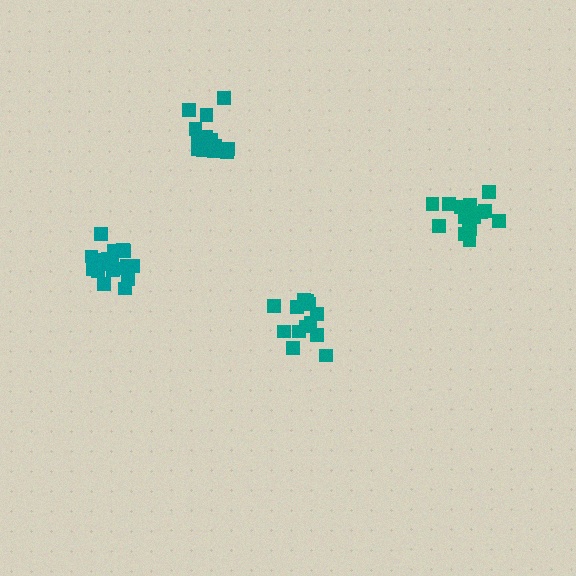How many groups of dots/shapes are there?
There are 4 groups.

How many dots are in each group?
Group 1: 14 dots, Group 2: 18 dots, Group 3: 15 dots, Group 4: 15 dots (62 total).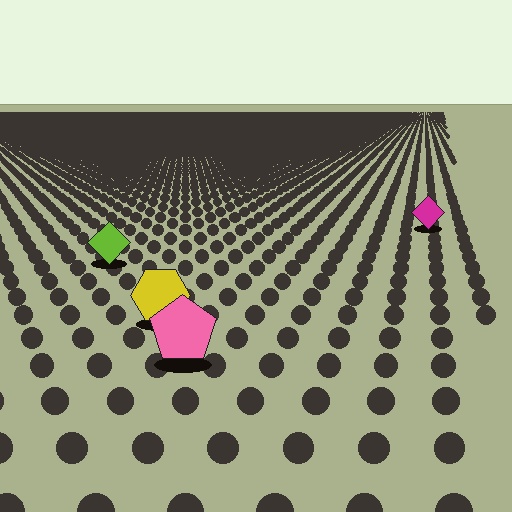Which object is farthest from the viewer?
The magenta diamond is farthest from the viewer. It appears smaller and the ground texture around it is denser.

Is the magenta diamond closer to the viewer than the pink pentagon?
No. The pink pentagon is closer — you can tell from the texture gradient: the ground texture is coarser near it.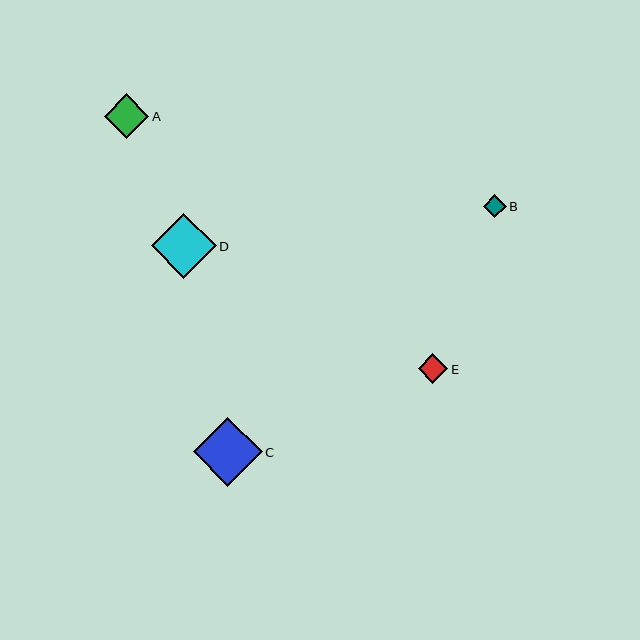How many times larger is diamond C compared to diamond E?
Diamond C is approximately 2.3 times the size of diamond E.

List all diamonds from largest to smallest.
From largest to smallest: C, D, A, E, B.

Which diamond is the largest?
Diamond C is the largest with a size of approximately 69 pixels.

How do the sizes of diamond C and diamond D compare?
Diamond C and diamond D are approximately the same size.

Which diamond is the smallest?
Diamond B is the smallest with a size of approximately 23 pixels.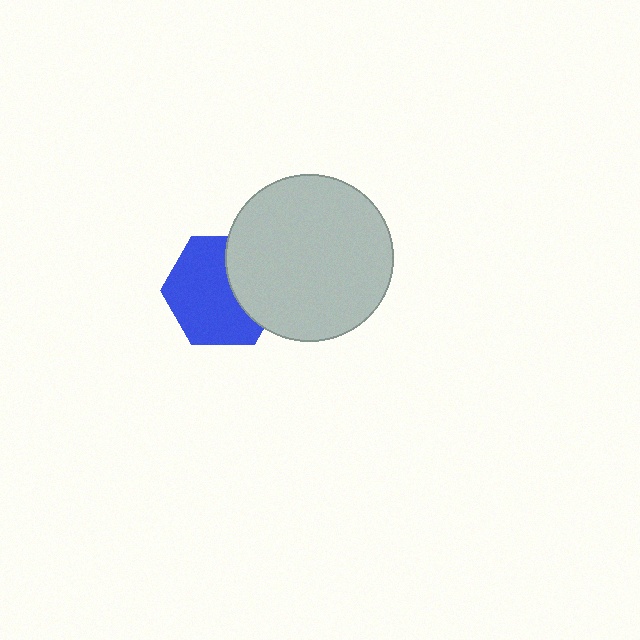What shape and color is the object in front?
The object in front is a light gray circle.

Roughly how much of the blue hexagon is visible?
Most of it is visible (roughly 66%).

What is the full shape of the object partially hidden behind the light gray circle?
The partially hidden object is a blue hexagon.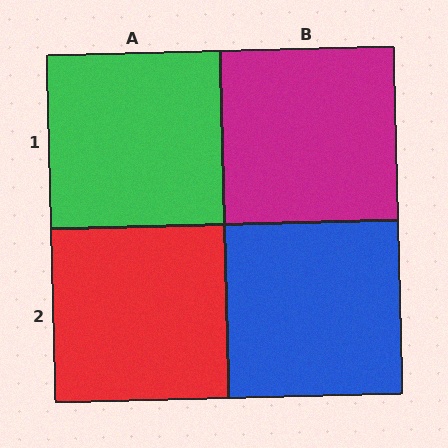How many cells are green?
1 cell is green.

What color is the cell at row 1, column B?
Magenta.